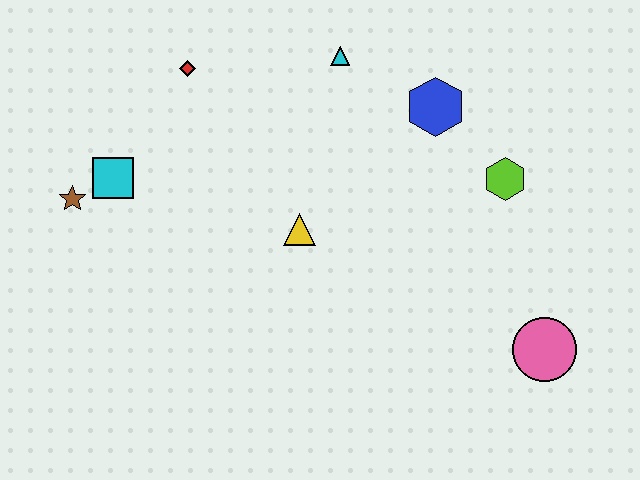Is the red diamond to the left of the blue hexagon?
Yes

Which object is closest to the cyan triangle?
The blue hexagon is closest to the cyan triangle.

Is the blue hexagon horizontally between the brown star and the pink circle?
Yes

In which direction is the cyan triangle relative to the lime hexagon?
The cyan triangle is to the left of the lime hexagon.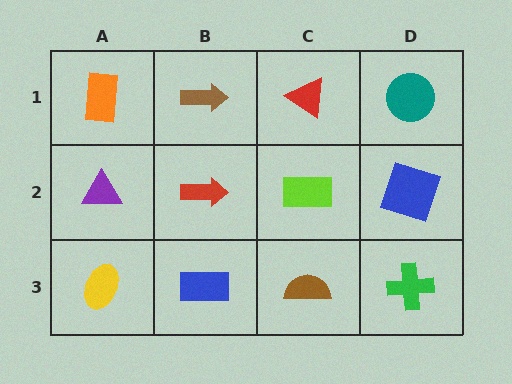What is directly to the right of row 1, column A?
A brown arrow.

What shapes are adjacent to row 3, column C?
A lime rectangle (row 2, column C), a blue rectangle (row 3, column B), a green cross (row 3, column D).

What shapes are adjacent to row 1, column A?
A purple triangle (row 2, column A), a brown arrow (row 1, column B).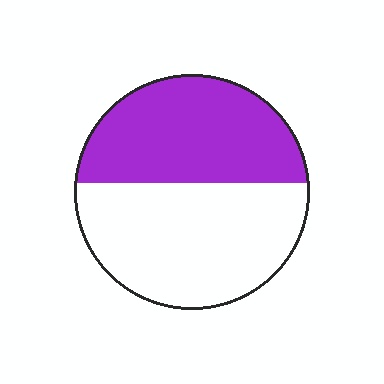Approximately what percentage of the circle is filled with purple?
Approximately 45%.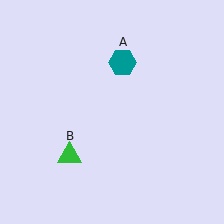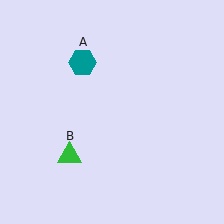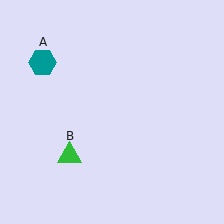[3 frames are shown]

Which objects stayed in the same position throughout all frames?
Green triangle (object B) remained stationary.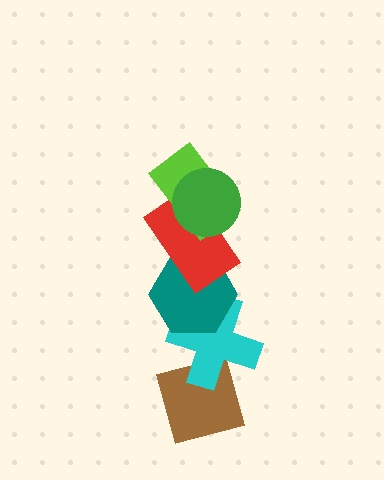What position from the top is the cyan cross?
The cyan cross is 5th from the top.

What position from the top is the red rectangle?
The red rectangle is 3rd from the top.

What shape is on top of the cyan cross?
The teal hexagon is on top of the cyan cross.